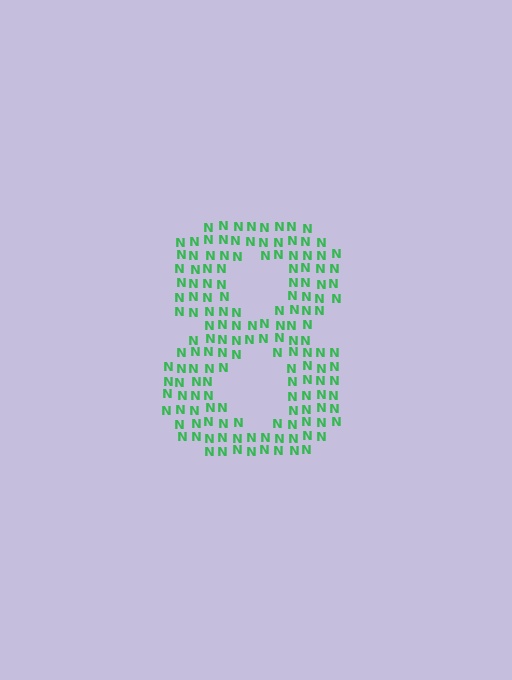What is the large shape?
The large shape is the digit 8.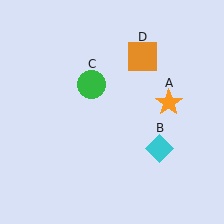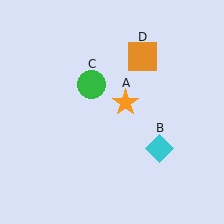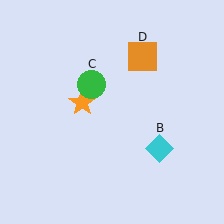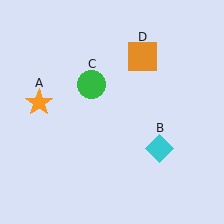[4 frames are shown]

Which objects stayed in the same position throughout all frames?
Cyan diamond (object B) and green circle (object C) and orange square (object D) remained stationary.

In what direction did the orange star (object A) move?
The orange star (object A) moved left.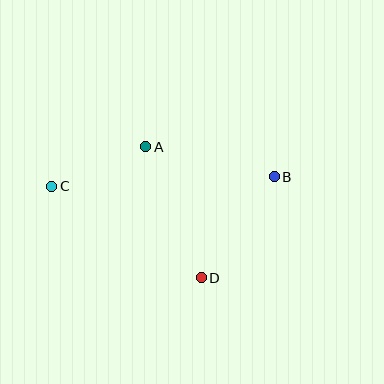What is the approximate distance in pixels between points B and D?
The distance between B and D is approximately 124 pixels.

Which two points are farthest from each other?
Points B and C are farthest from each other.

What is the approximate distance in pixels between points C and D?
The distance between C and D is approximately 176 pixels.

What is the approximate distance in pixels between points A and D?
The distance between A and D is approximately 142 pixels.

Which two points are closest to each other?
Points A and C are closest to each other.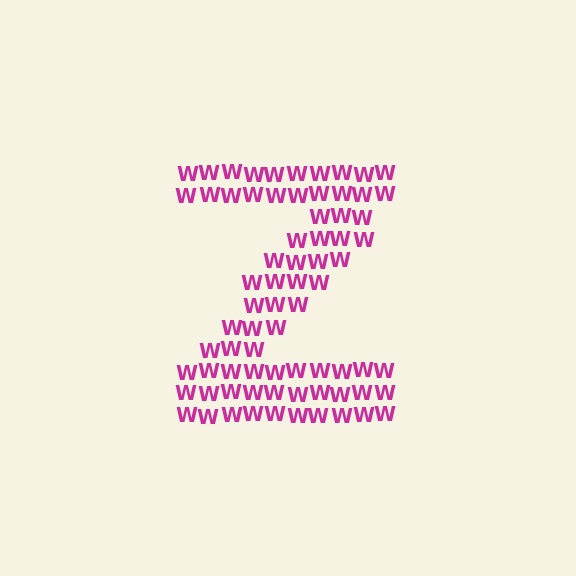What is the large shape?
The large shape is the letter Z.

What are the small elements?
The small elements are letter W's.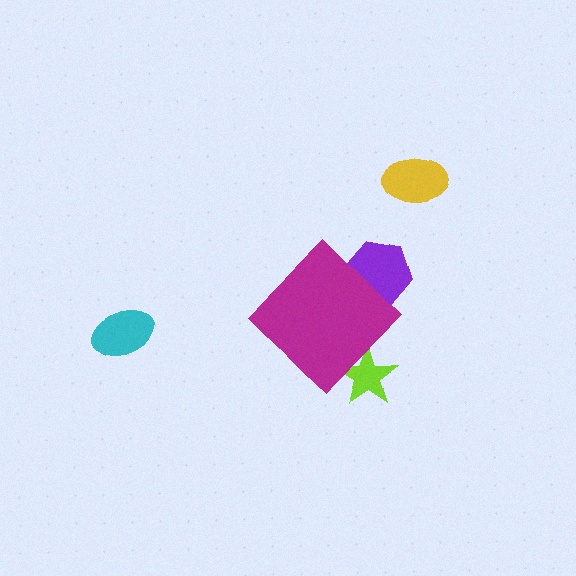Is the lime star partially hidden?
Yes, the lime star is partially hidden behind the magenta diamond.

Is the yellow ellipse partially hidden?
No, the yellow ellipse is fully visible.